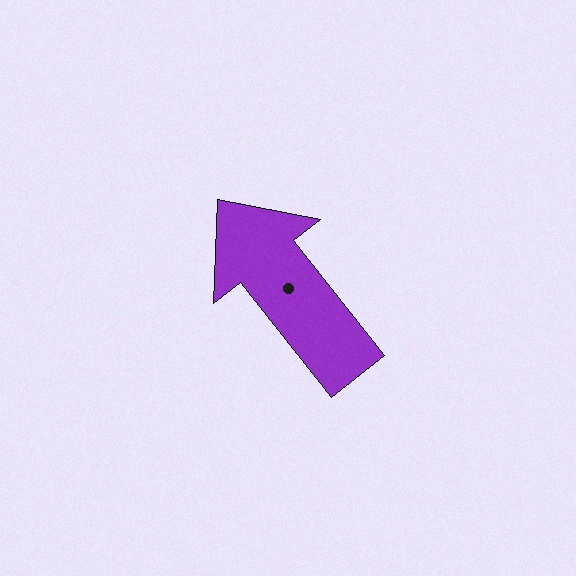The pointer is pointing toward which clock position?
Roughly 11 o'clock.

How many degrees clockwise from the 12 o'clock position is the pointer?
Approximately 322 degrees.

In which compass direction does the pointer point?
Northwest.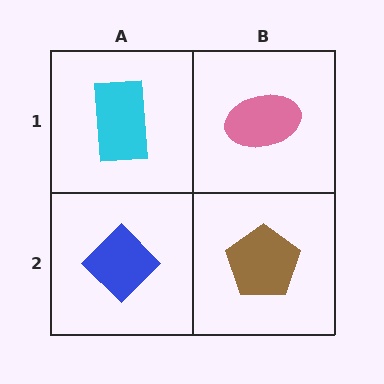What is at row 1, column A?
A cyan rectangle.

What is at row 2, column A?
A blue diamond.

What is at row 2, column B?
A brown pentagon.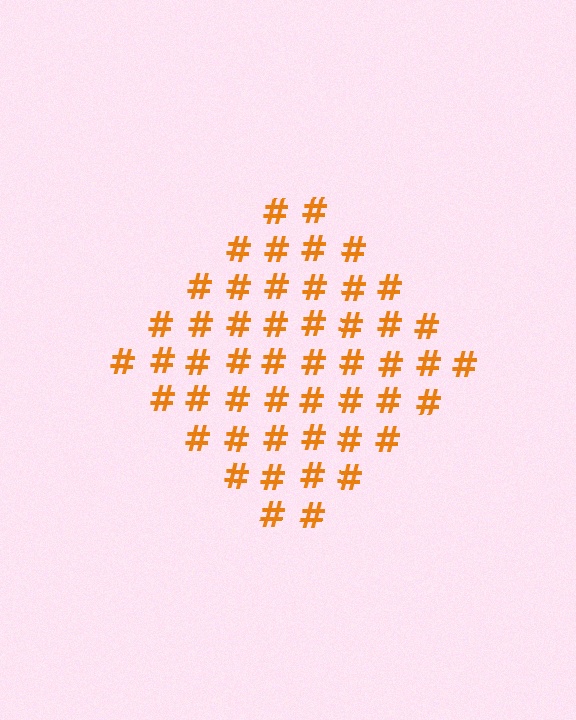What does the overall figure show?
The overall figure shows a diamond.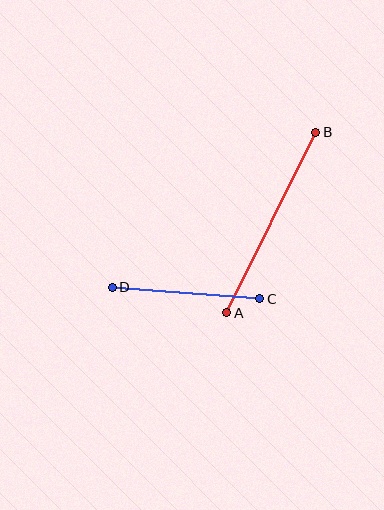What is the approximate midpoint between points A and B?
The midpoint is at approximately (271, 222) pixels.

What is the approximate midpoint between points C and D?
The midpoint is at approximately (186, 293) pixels.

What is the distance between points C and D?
The distance is approximately 148 pixels.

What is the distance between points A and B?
The distance is approximately 201 pixels.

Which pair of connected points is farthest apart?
Points A and B are farthest apart.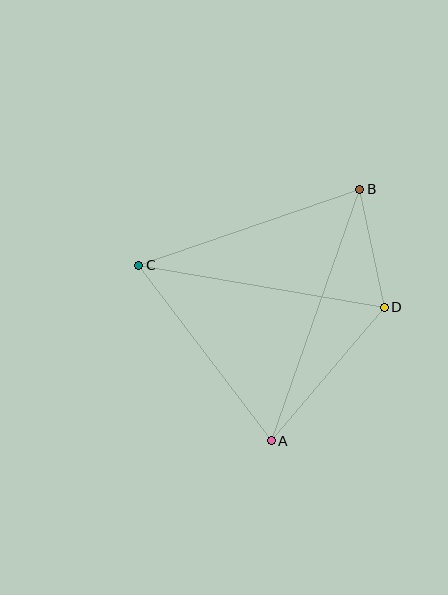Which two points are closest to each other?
Points B and D are closest to each other.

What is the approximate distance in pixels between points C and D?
The distance between C and D is approximately 249 pixels.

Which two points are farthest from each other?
Points A and B are farthest from each other.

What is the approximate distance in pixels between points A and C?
The distance between A and C is approximately 220 pixels.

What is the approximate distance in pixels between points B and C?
The distance between B and C is approximately 234 pixels.